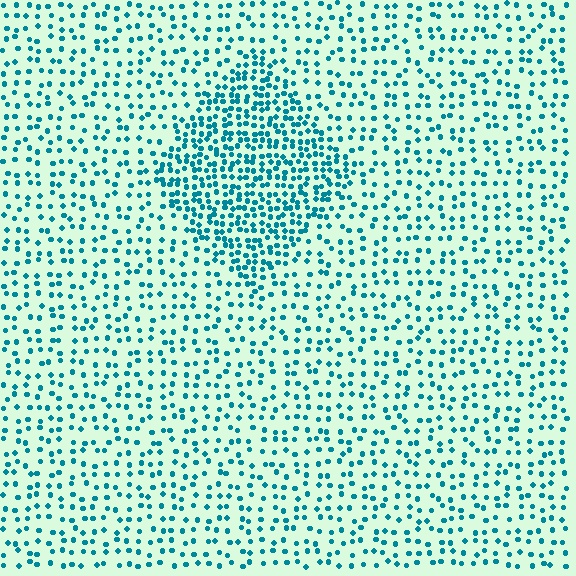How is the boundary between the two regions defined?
The boundary is defined by a change in element density (approximately 2.2x ratio). All elements are the same color, size, and shape.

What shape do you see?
I see a diamond.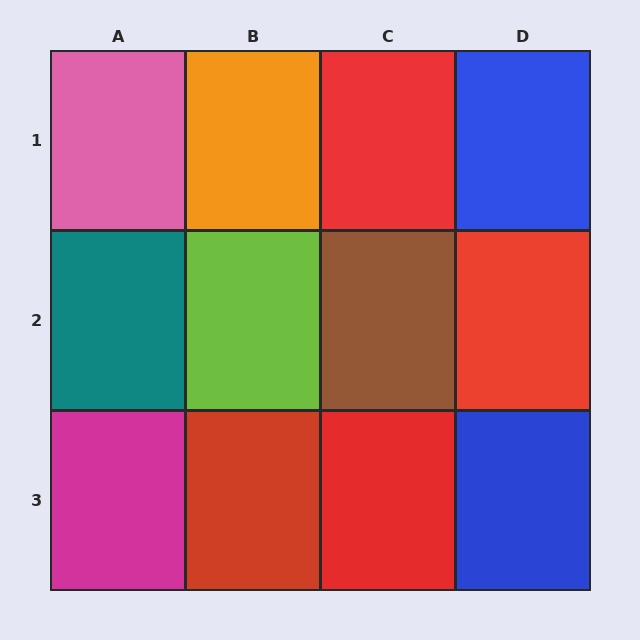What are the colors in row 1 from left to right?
Pink, orange, red, blue.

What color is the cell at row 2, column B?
Lime.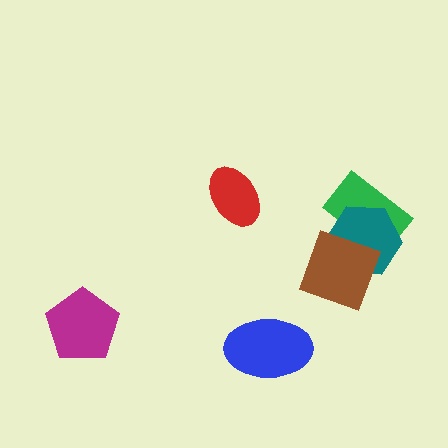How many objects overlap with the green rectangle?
2 objects overlap with the green rectangle.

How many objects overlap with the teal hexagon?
2 objects overlap with the teal hexagon.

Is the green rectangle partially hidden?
Yes, it is partially covered by another shape.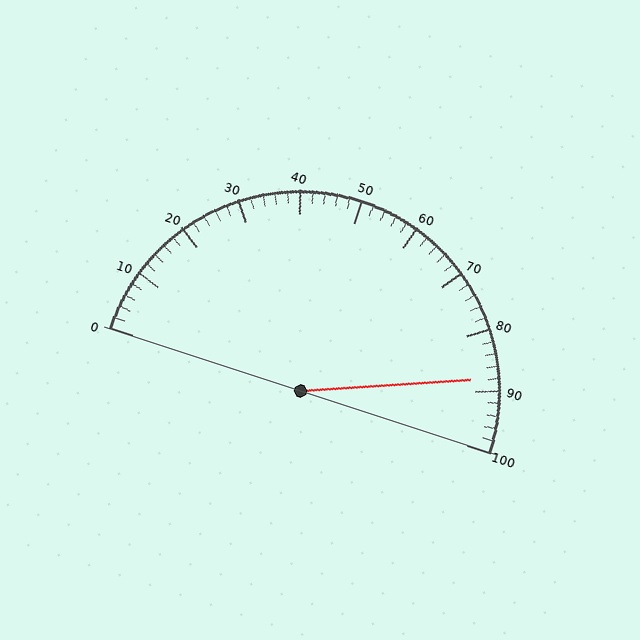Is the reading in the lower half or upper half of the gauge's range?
The reading is in the upper half of the range (0 to 100).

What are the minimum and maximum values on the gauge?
The gauge ranges from 0 to 100.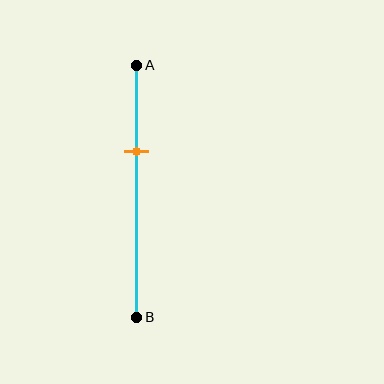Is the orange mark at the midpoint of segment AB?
No, the mark is at about 35% from A, not at the 50% midpoint.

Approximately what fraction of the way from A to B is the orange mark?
The orange mark is approximately 35% of the way from A to B.